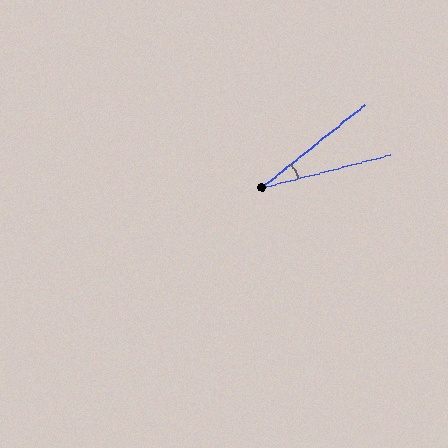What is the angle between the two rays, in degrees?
Approximately 24 degrees.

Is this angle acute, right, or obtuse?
It is acute.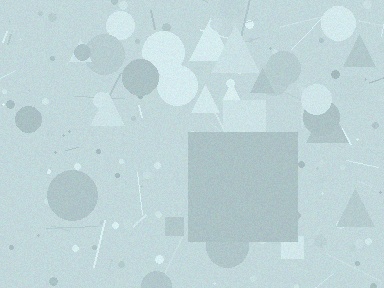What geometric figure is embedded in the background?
A square is embedded in the background.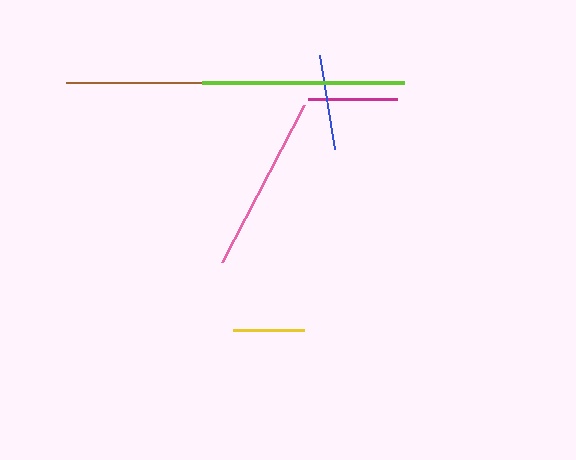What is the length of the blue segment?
The blue segment is approximately 96 pixels long.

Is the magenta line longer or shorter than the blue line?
The blue line is longer than the magenta line.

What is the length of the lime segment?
The lime segment is approximately 202 pixels long.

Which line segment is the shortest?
The yellow line is the shortest at approximately 71 pixels.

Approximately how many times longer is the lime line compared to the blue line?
The lime line is approximately 2.1 times the length of the blue line.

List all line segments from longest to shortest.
From longest to shortest: lime, pink, brown, blue, magenta, yellow.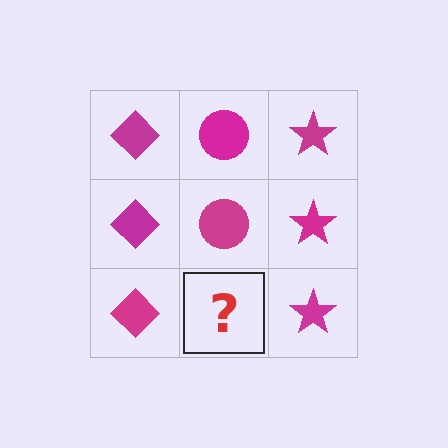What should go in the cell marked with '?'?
The missing cell should contain a magenta circle.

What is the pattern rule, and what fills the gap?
The rule is that each column has a consistent shape. The gap should be filled with a magenta circle.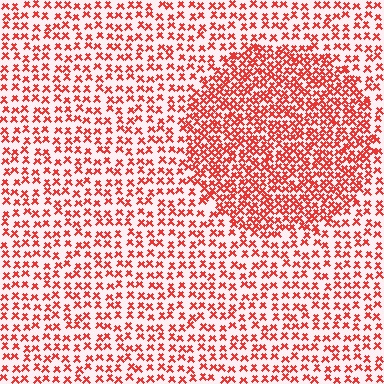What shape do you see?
I see a circle.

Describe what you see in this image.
The image contains small red elements arranged at two different densities. A circle-shaped region is visible where the elements are more densely packed than the surrounding area.